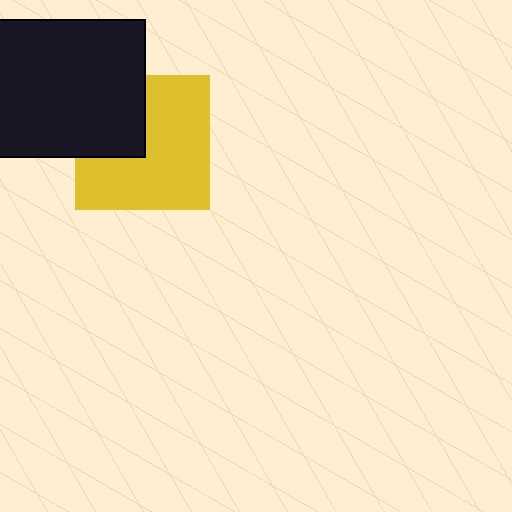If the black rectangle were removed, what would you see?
You would see the complete yellow square.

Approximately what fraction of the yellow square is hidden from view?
Roughly 32% of the yellow square is hidden behind the black rectangle.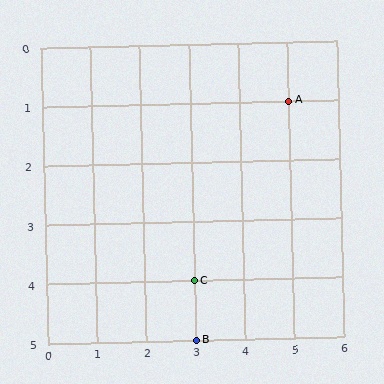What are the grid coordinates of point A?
Point A is at grid coordinates (5, 1).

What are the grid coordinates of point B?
Point B is at grid coordinates (3, 5).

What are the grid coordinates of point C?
Point C is at grid coordinates (3, 4).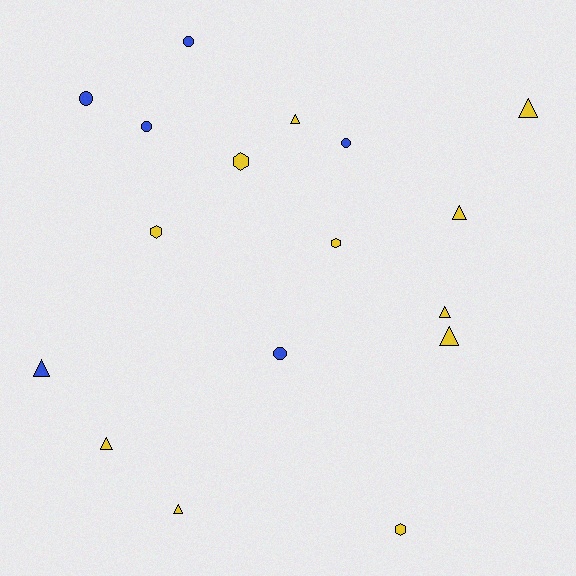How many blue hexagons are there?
There are no blue hexagons.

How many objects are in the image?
There are 17 objects.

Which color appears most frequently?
Yellow, with 11 objects.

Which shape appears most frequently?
Triangle, with 8 objects.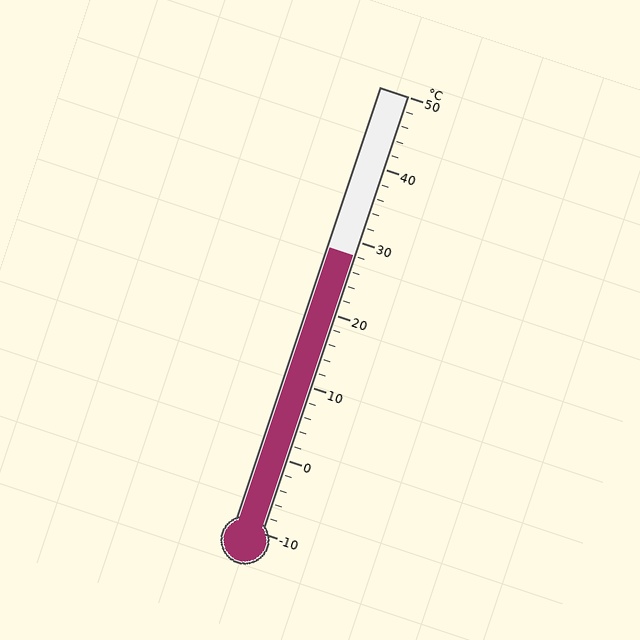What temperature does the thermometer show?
The thermometer shows approximately 28°C.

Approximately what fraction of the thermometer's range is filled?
The thermometer is filled to approximately 65% of its range.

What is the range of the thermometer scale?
The thermometer scale ranges from -10°C to 50°C.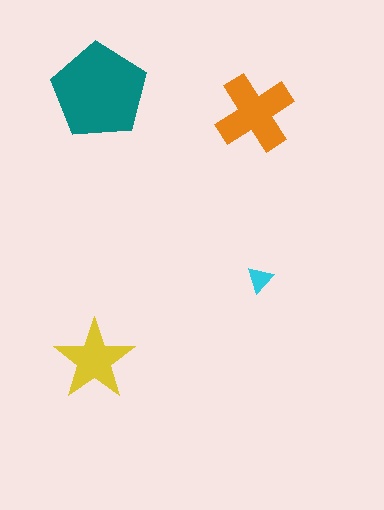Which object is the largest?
The teal pentagon.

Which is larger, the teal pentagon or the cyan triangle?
The teal pentagon.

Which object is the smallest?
The cyan triangle.